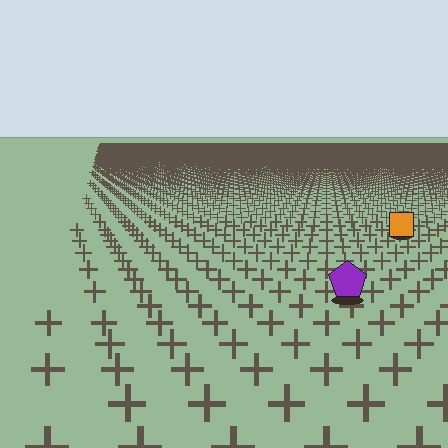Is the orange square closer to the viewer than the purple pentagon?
No. The purple pentagon is closer — you can tell from the texture gradient: the ground texture is coarser near it.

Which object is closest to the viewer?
The purple pentagon is closest. The texture marks near it are larger and more spread out.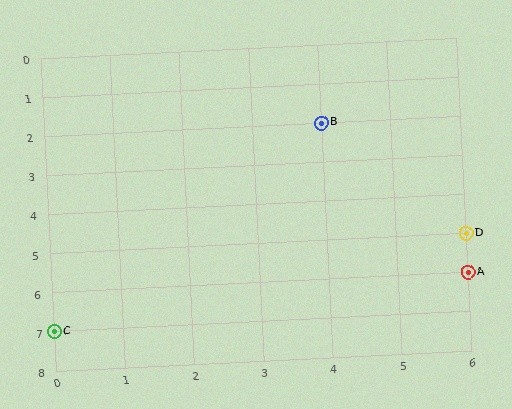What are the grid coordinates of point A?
Point A is at grid coordinates (6, 6).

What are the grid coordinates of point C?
Point C is at grid coordinates (0, 7).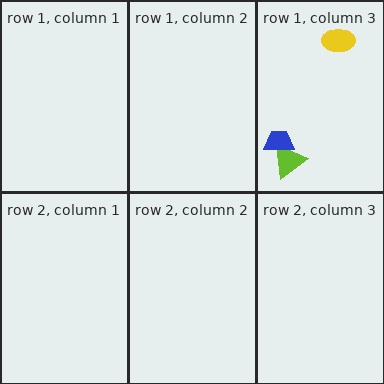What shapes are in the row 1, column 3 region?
The lime triangle, the yellow ellipse, the blue trapezoid.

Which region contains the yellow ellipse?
The row 1, column 3 region.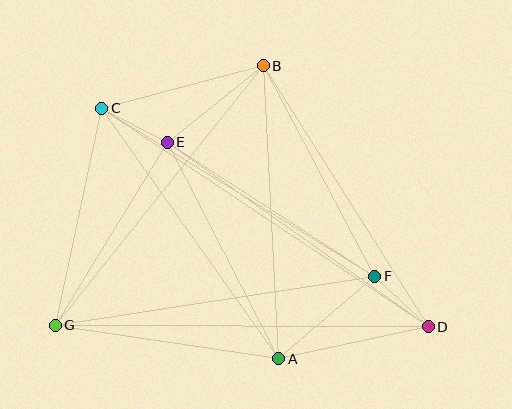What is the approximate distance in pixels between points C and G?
The distance between C and G is approximately 222 pixels.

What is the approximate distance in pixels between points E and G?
The distance between E and G is approximately 214 pixels.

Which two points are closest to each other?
Points C and E are closest to each other.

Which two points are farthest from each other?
Points C and D are farthest from each other.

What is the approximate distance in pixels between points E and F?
The distance between E and F is approximately 247 pixels.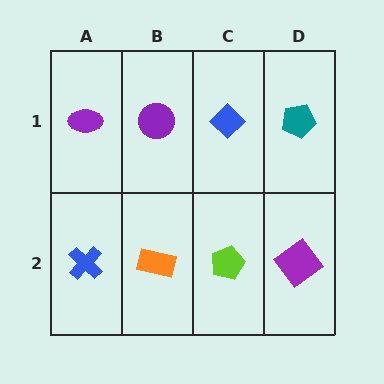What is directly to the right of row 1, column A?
A purple circle.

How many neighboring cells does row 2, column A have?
2.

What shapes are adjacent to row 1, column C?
A lime pentagon (row 2, column C), a purple circle (row 1, column B), a teal pentagon (row 1, column D).